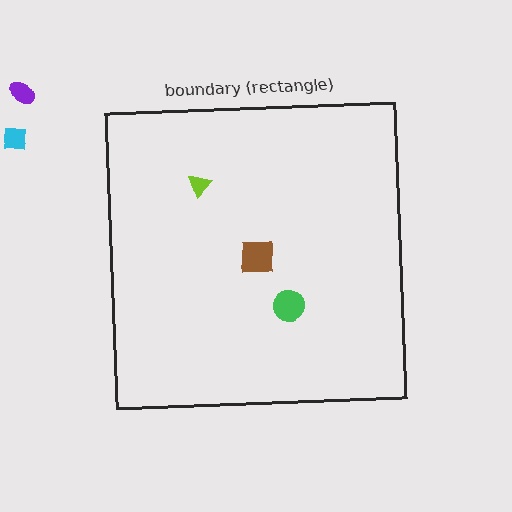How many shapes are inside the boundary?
3 inside, 2 outside.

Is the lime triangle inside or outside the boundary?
Inside.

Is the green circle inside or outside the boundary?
Inside.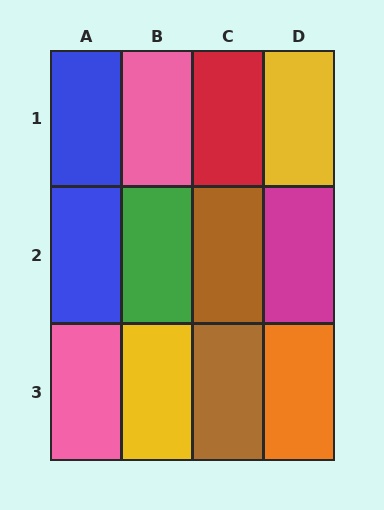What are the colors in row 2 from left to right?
Blue, green, brown, magenta.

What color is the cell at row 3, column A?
Pink.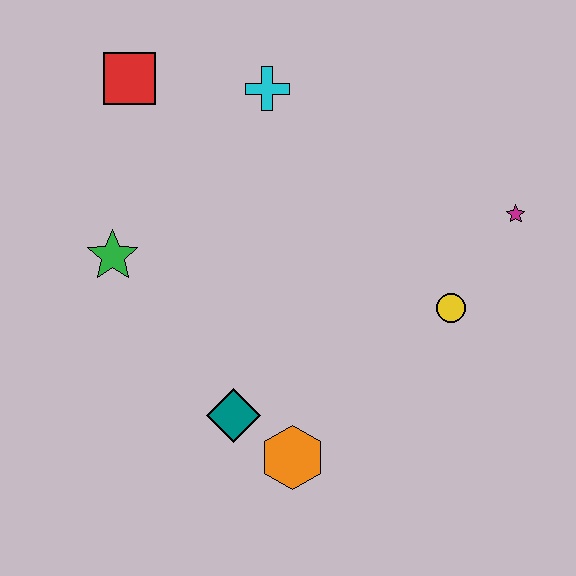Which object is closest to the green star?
The red square is closest to the green star.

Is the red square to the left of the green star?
No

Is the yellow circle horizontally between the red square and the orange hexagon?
No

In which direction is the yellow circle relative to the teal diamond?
The yellow circle is to the right of the teal diamond.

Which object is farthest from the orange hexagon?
The red square is farthest from the orange hexagon.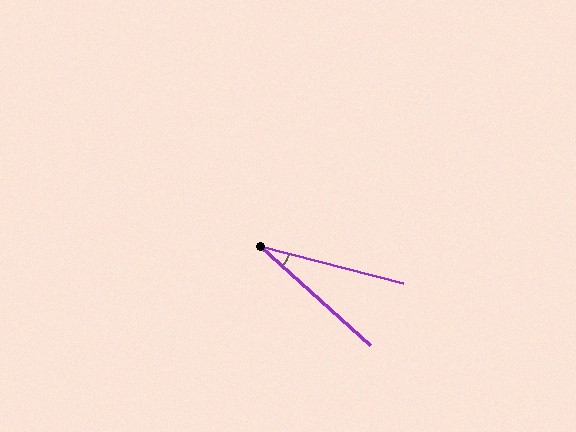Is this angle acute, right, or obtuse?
It is acute.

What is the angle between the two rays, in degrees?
Approximately 27 degrees.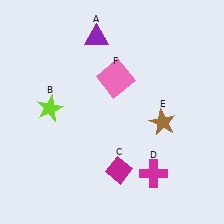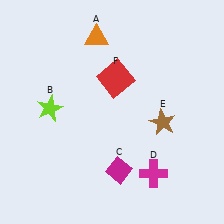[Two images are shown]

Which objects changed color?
A changed from purple to orange. F changed from pink to red.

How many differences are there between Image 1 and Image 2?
There are 2 differences between the two images.